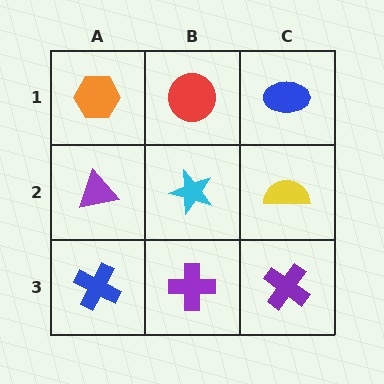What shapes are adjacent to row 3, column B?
A cyan star (row 2, column B), a blue cross (row 3, column A), a purple cross (row 3, column C).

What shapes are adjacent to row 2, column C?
A blue ellipse (row 1, column C), a purple cross (row 3, column C), a cyan star (row 2, column B).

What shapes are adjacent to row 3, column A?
A purple triangle (row 2, column A), a purple cross (row 3, column B).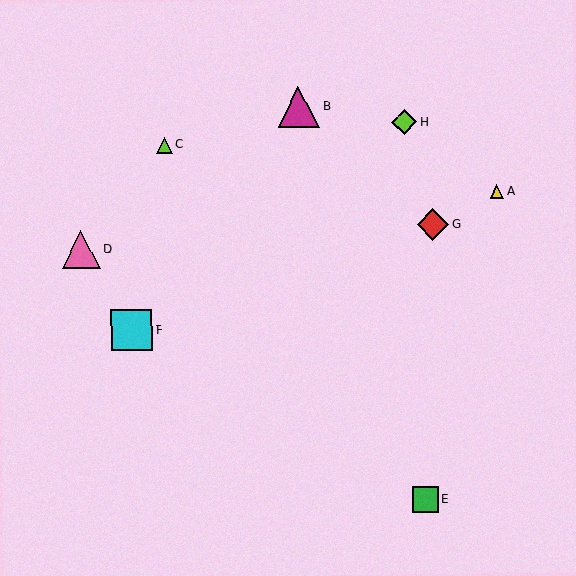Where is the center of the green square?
The center of the green square is at (425, 499).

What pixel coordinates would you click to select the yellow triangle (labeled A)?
Click at (497, 192) to select the yellow triangle A.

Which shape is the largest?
The cyan square (labeled F) is the largest.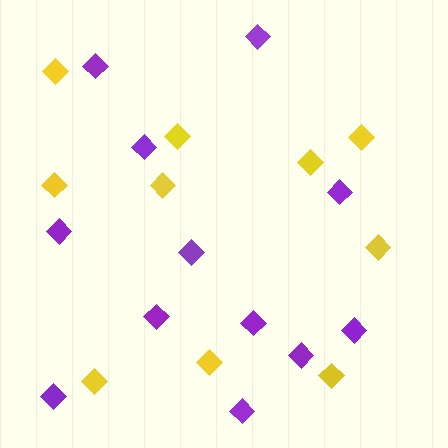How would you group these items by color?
There are 2 groups: one group of purple diamonds (12) and one group of yellow diamonds (10).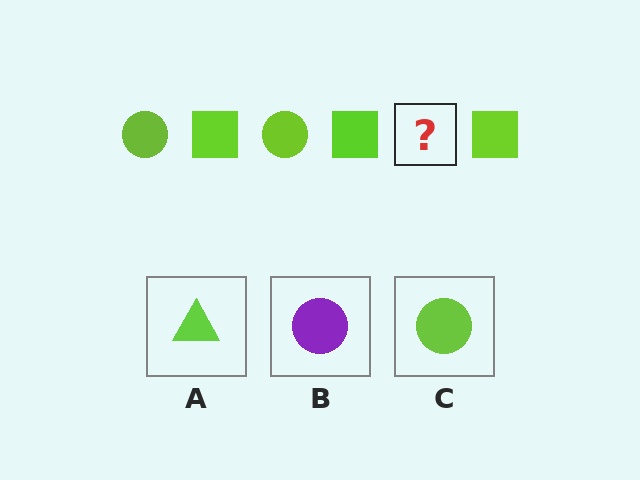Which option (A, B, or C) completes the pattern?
C.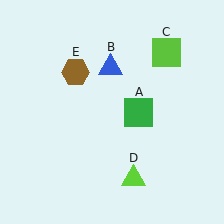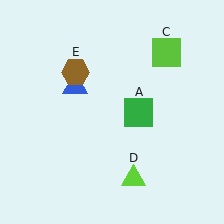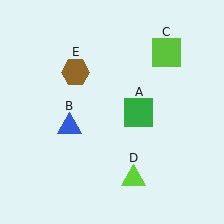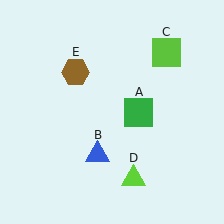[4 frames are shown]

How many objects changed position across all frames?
1 object changed position: blue triangle (object B).